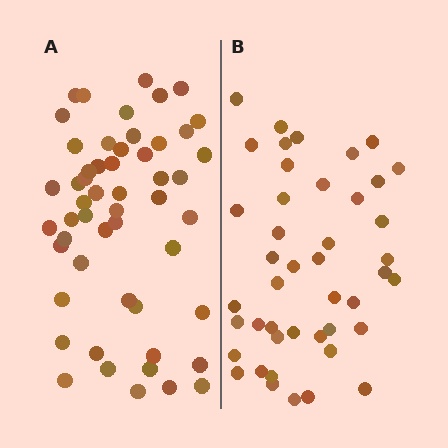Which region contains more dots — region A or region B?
Region A (the left region) has more dots.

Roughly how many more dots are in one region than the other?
Region A has roughly 8 or so more dots than region B.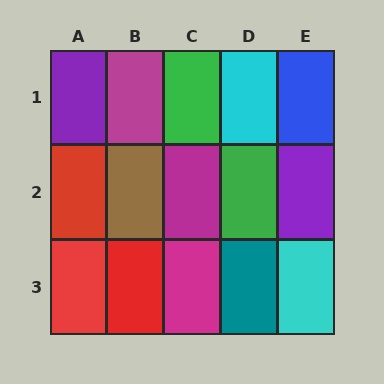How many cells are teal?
1 cell is teal.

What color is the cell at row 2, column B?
Brown.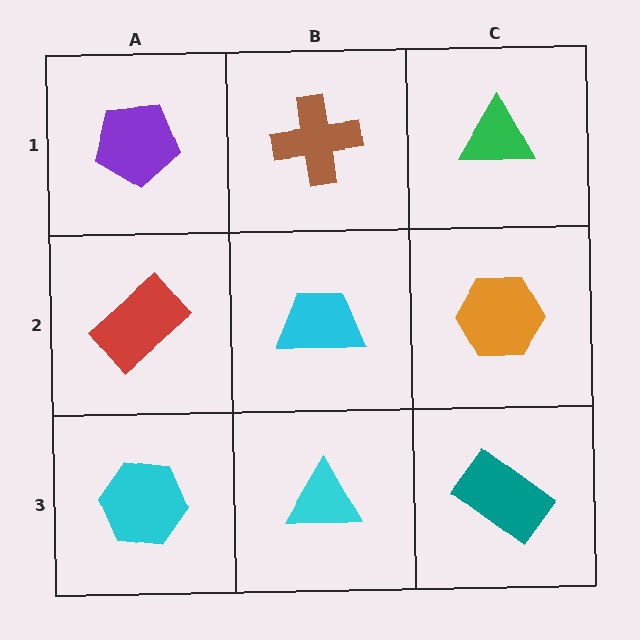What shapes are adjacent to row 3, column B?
A cyan trapezoid (row 2, column B), a cyan hexagon (row 3, column A), a teal rectangle (row 3, column C).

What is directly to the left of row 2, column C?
A cyan trapezoid.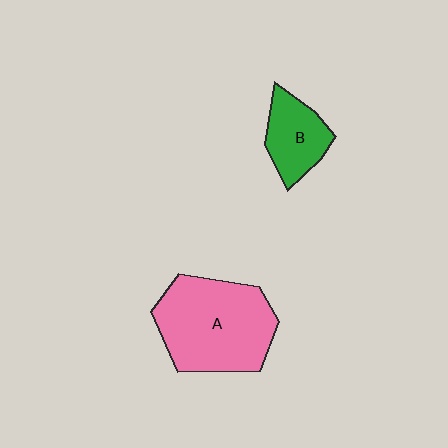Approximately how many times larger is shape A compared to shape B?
Approximately 2.2 times.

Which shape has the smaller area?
Shape B (green).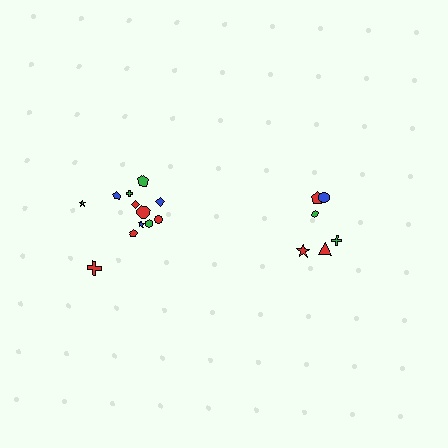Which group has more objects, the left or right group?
The left group.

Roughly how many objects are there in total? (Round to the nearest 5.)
Roughly 20 objects in total.